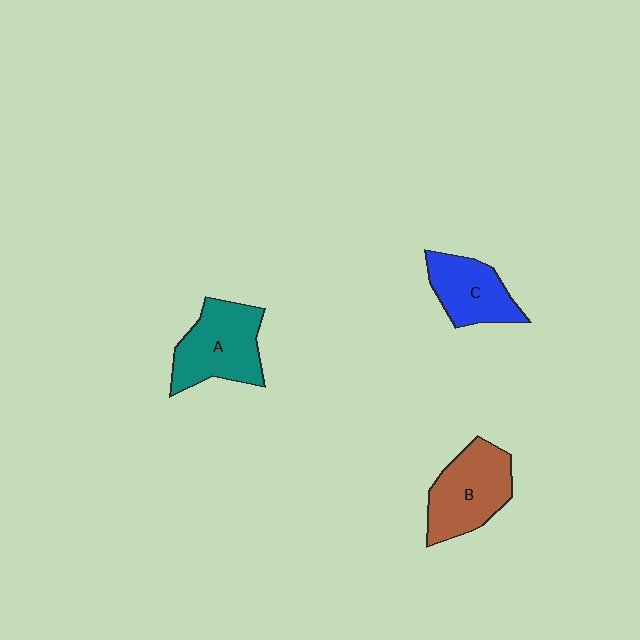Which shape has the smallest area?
Shape C (blue).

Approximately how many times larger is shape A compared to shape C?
Approximately 1.3 times.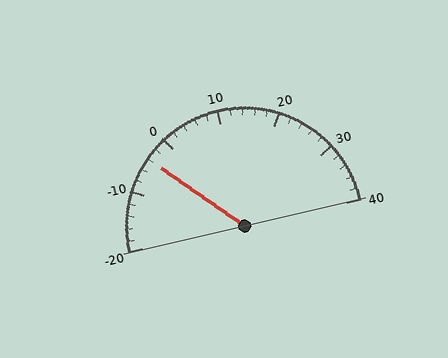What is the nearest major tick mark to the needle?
The nearest major tick mark is 0.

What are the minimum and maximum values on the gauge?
The gauge ranges from -20 to 40.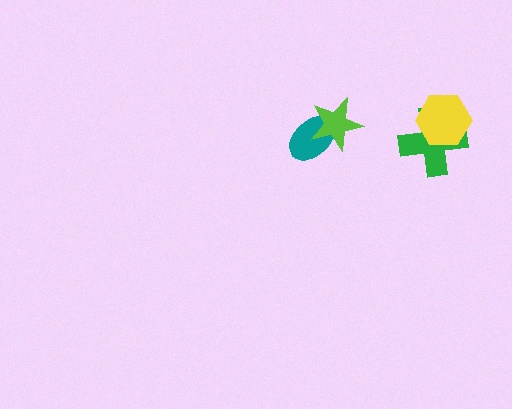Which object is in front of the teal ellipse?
The lime star is in front of the teal ellipse.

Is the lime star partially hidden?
No, no other shape covers it.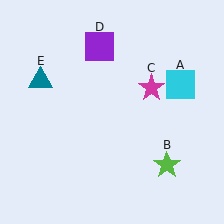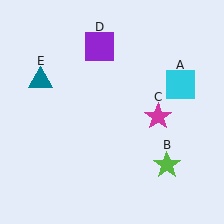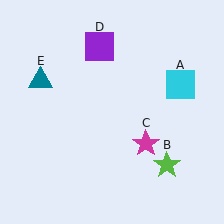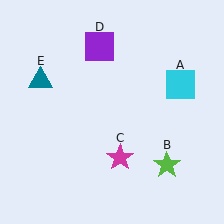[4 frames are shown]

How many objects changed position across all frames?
1 object changed position: magenta star (object C).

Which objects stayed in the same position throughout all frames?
Cyan square (object A) and lime star (object B) and purple square (object D) and teal triangle (object E) remained stationary.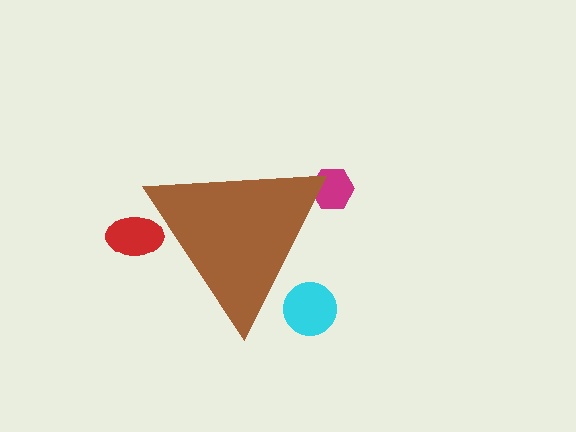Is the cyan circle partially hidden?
Yes, the cyan circle is partially hidden behind the brown triangle.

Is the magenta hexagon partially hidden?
Yes, the magenta hexagon is partially hidden behind the brown triangle.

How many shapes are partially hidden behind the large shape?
3 shapes are partially hidden.